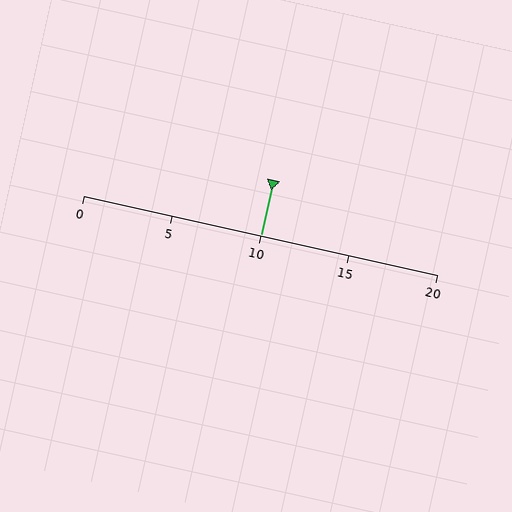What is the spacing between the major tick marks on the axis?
The major ticks are spaced 5 apart.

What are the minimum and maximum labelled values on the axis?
The axis runs from 0 to 20.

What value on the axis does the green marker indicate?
The marker indicates approximately 10.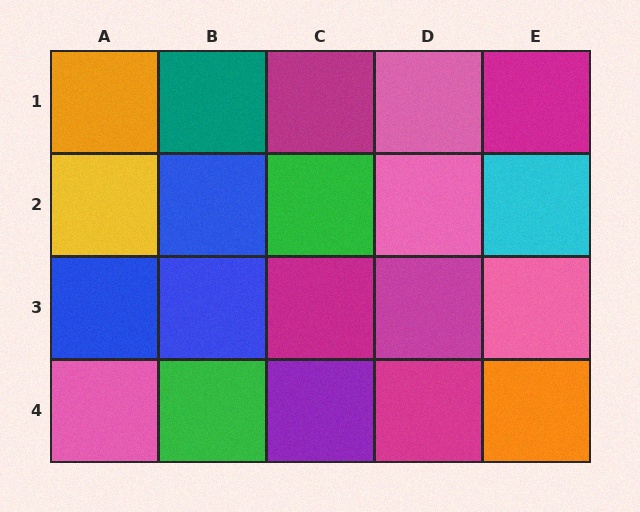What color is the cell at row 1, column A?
Orange.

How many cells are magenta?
5 cells are magenta.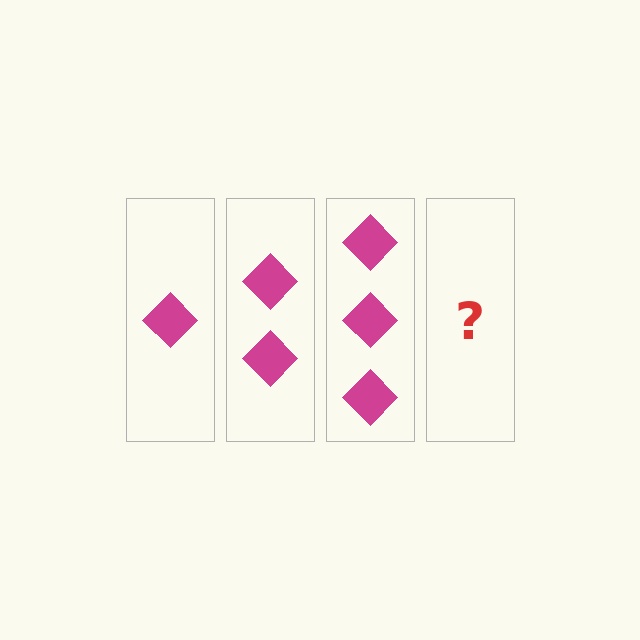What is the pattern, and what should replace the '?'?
The pattern is that each step adds one more diamond. The '?' should be 4 diamonds.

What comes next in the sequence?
The next element should be 4 diamonds.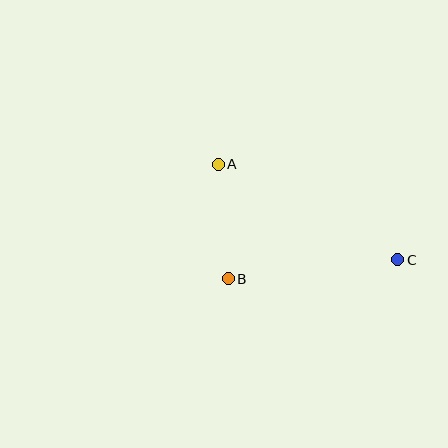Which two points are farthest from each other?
Points A and C are farthest from each other.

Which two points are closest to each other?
Points A and B are closest to each other.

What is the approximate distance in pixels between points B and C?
The distance between B and C is approximately 171 pixels.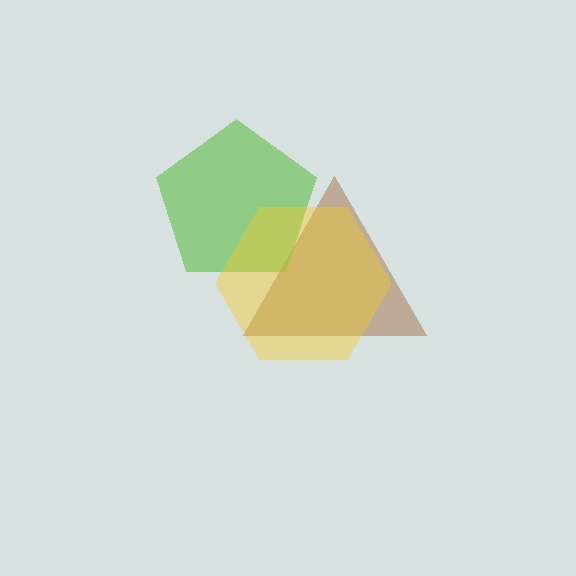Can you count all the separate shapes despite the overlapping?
Yes, there are 3 separate shapes.